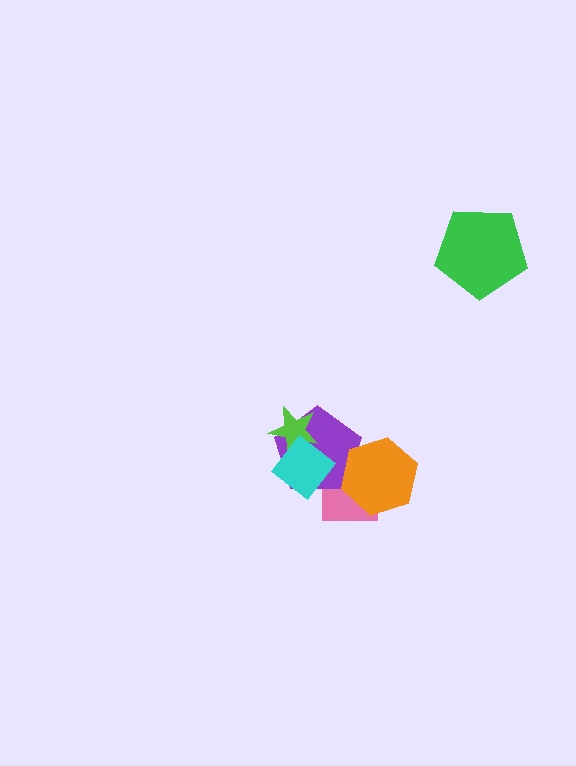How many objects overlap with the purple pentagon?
4 objects overlap with the purple pentagon.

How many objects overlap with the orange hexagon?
2 objects overlap with the orange hexagon.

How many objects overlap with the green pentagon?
0 objects overlap with the green pentagon.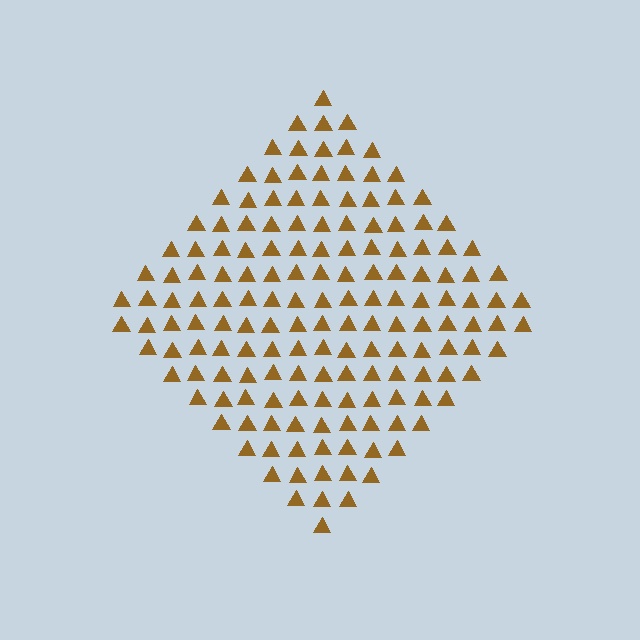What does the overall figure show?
The overall figure shows a diamond.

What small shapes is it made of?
It is made of small triangles.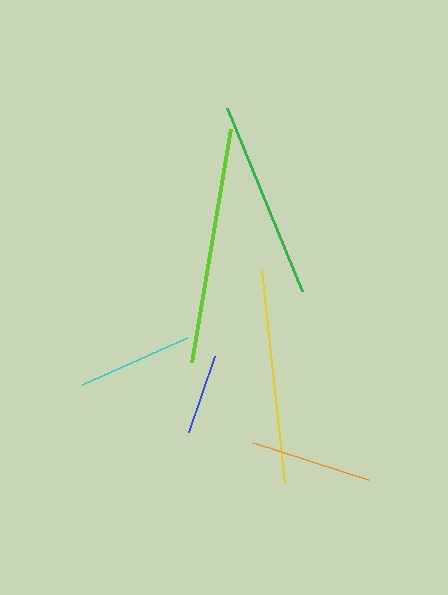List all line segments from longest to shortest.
From longest to shortest: lime, yellow, green, orange, cyan, blue.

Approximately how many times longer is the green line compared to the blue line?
The green line is approximately 2.5 times the length of the blue line.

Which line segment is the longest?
The lime line is the longest at approximately 236 pixels.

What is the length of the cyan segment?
The cyan segment is approximately 116 pixels long.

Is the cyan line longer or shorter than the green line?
The green line is longer than the cyan line.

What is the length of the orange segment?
The orange segment is approximately 121 pixels long.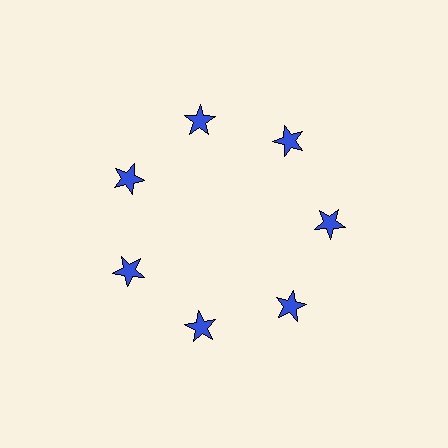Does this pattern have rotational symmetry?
Yes, this pattern has 7-fold rotational symmetry. It looks the same after rotating 51 degrees around the center.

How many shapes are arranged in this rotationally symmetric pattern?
There are 7 shapes, arranged in 7 groups of 1.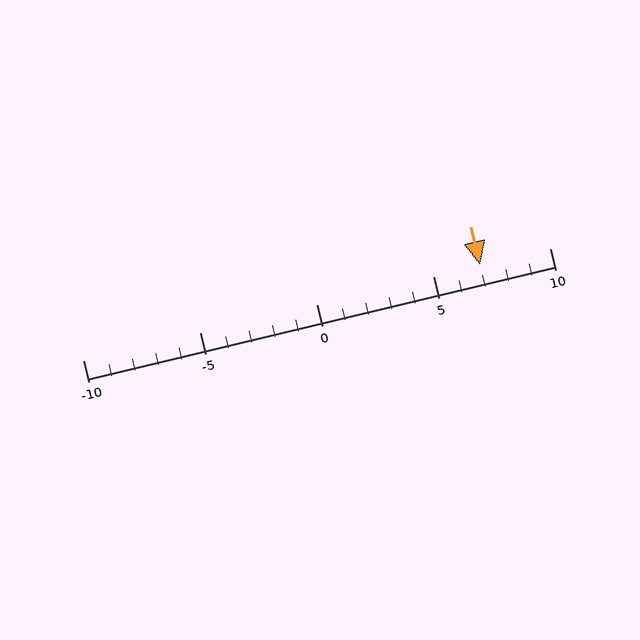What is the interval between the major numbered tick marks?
The major tick marks are spaced 5 units apart.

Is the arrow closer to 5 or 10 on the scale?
The arrow is closer to 5.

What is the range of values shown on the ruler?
The ruler shows values from -10 to 10.